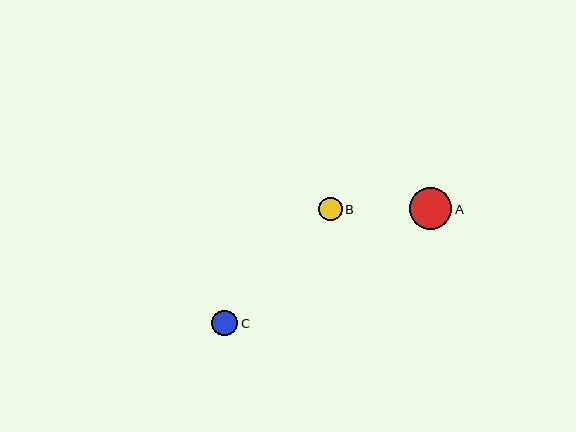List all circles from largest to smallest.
From largest to smallest: A, C, B.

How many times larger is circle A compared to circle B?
Circle A is approximately 1.8 times the size of circle B.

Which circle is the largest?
Circle A is the largest with a size of approximately 42 pixels.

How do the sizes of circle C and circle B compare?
Circle C and circle B are approximately the same size.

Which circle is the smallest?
Circle B is the smallest with a size of approximately 23 pixels.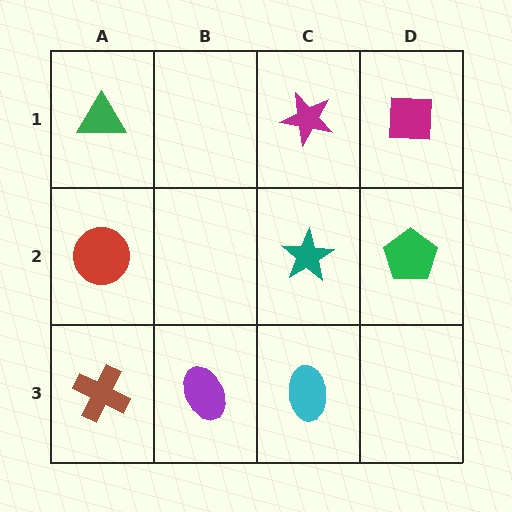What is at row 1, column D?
A magenta square.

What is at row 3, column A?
A brown cross.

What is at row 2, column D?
A green pentagon.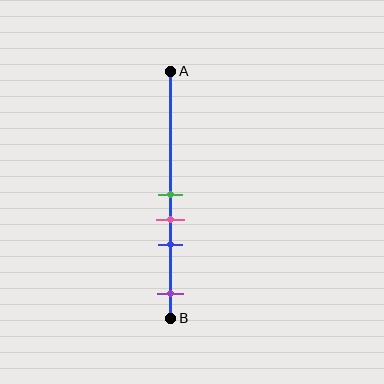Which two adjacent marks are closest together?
The green and pink marks are the closest adjacent pair.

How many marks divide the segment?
There are 4 marks dividing the segment.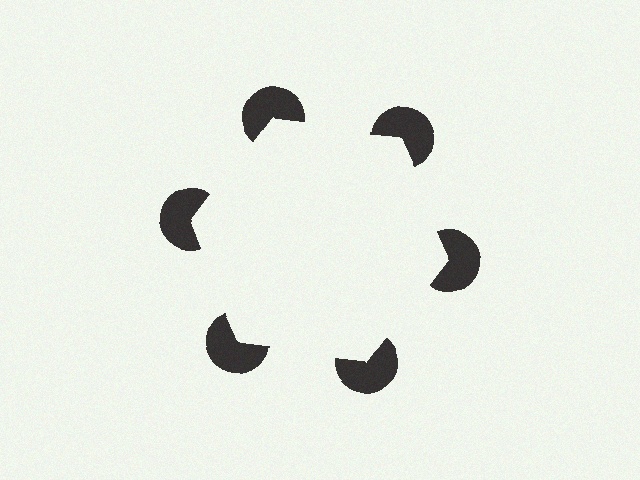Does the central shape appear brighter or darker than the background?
It typically appears slightly brighter than the background, even though no actual brightness change is drawn.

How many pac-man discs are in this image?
There are 6 — one at each vertex of the illusory hexagon.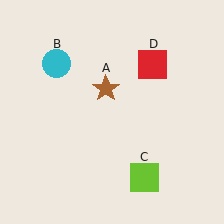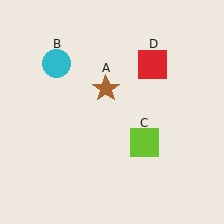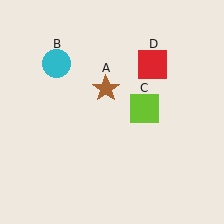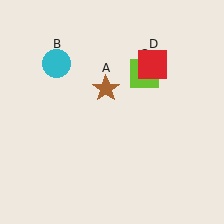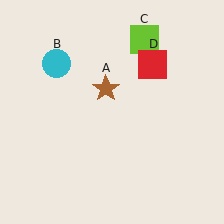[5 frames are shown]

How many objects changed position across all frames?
1 object changed position: lime square (object C).